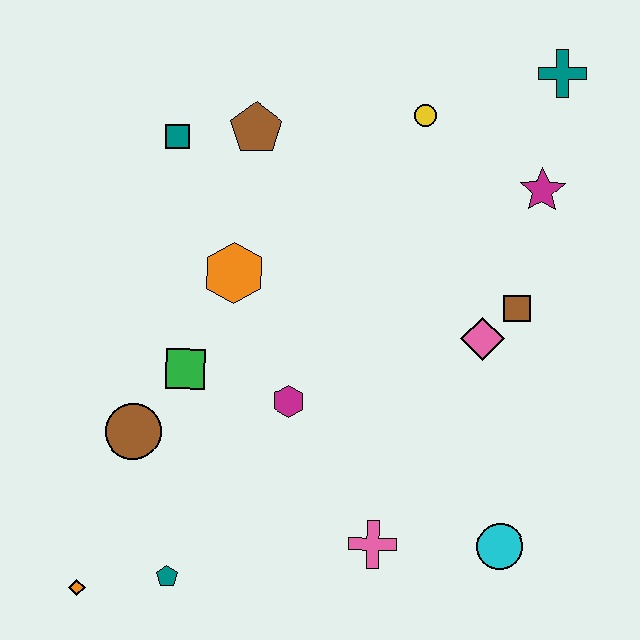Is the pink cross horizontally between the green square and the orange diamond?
No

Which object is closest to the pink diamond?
The brown square is closest to the pink diamond.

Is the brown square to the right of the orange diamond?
Yes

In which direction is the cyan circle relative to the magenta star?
The cyan circle is below the magenta star.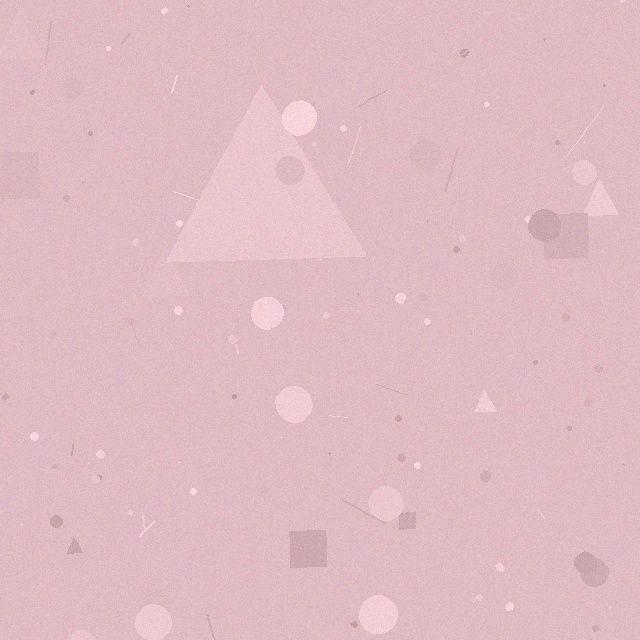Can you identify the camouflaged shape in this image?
The camouflaged shape is a triangle.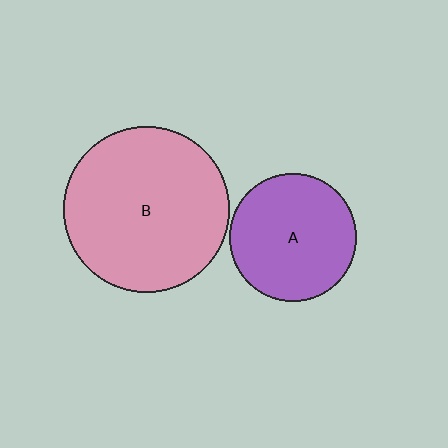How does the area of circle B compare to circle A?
Approximately 1.7 times.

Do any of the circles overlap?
No, none of the circles overlap.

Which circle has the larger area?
Circle B (pink).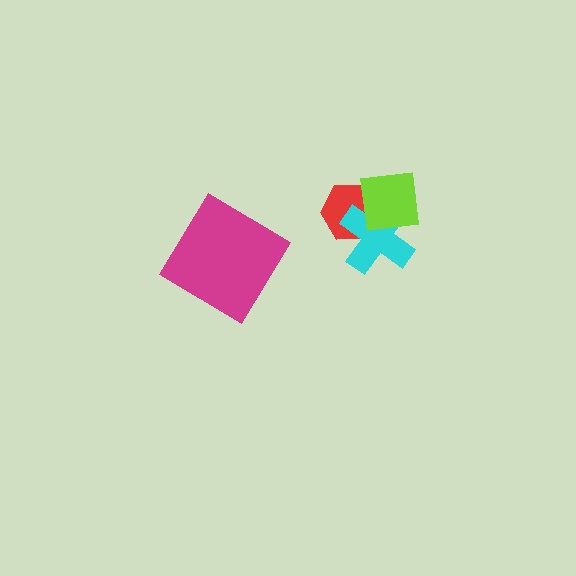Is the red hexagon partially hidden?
Yes, it is partially covered by another shape.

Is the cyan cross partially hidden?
Yes, it is partially covered by another shape.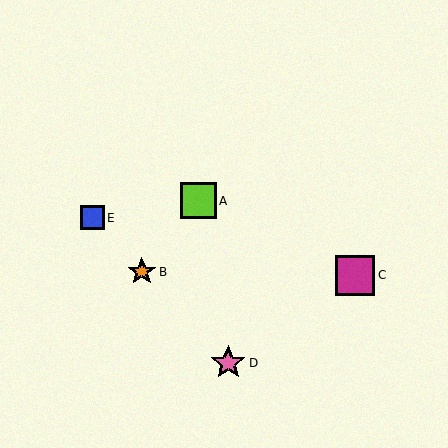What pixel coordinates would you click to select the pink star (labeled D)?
Click at (228, 363) to select the pink star D.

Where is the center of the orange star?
The center of the orange star is at (142, 272).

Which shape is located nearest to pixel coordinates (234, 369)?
The pink star (labeled D) at (228, 363) is nearest to that location.